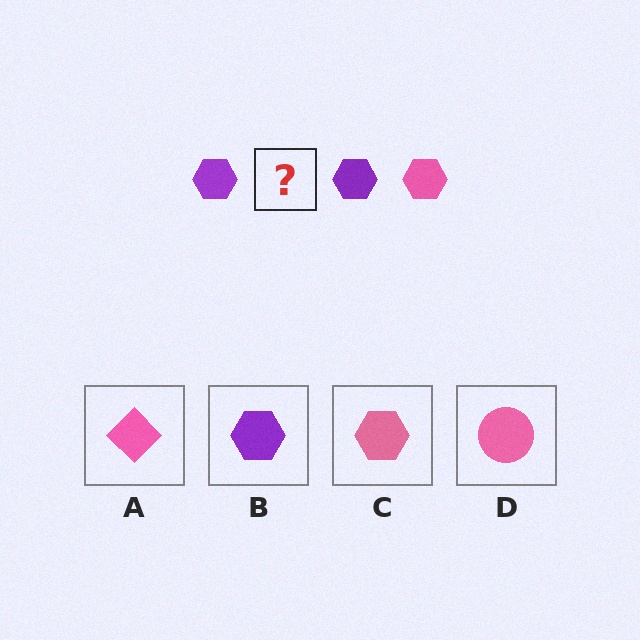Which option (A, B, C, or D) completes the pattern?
C.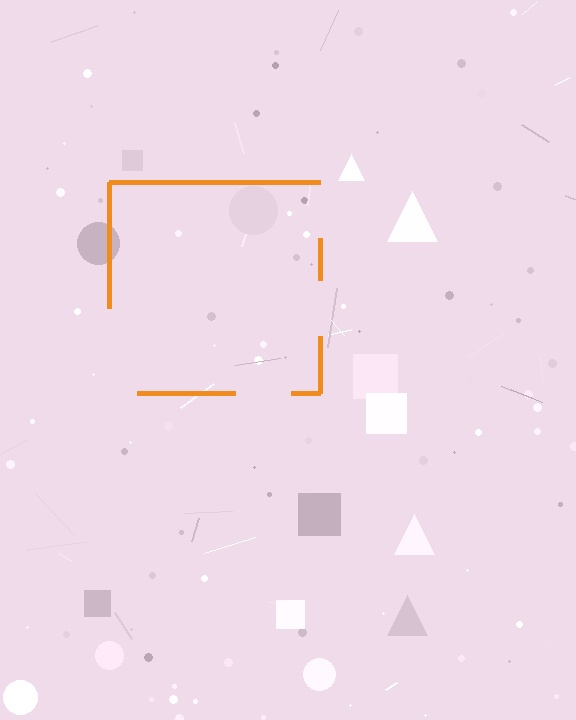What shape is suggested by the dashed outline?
The dashed outline suggests a square.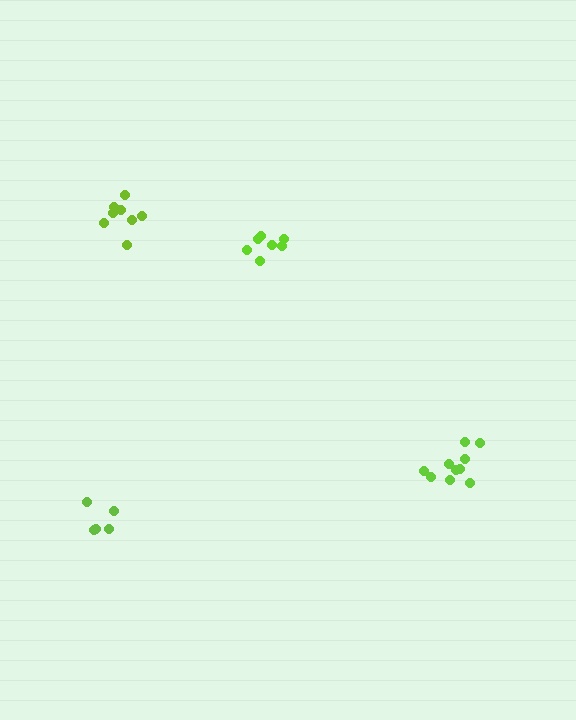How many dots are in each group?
Group 1: 7 dots, Group 2: 10 dots, Group 3: 8 dots, Group 4: 5 dots (30 total).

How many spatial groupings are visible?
There are 4 spatial groupings.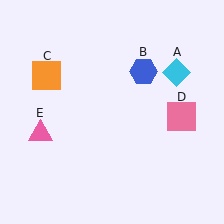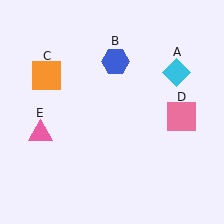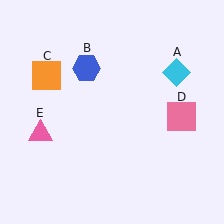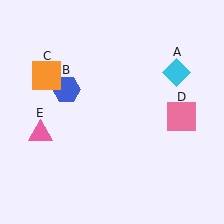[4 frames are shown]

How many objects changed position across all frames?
1 object changed position: blue hexagon (object B).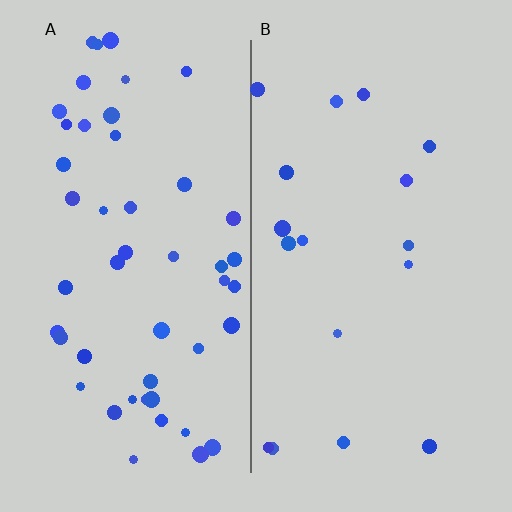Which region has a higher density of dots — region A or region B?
A (the left).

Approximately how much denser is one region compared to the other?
Approximately 2.8× — region A over region B.